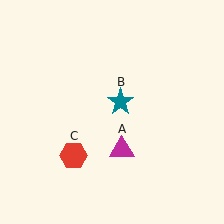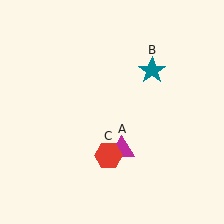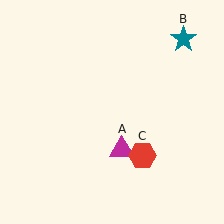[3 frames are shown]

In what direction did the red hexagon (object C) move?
The red hexagon (object C) moved right.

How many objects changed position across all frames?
2 objects changed position: teal star (object B), red hexagon (object C).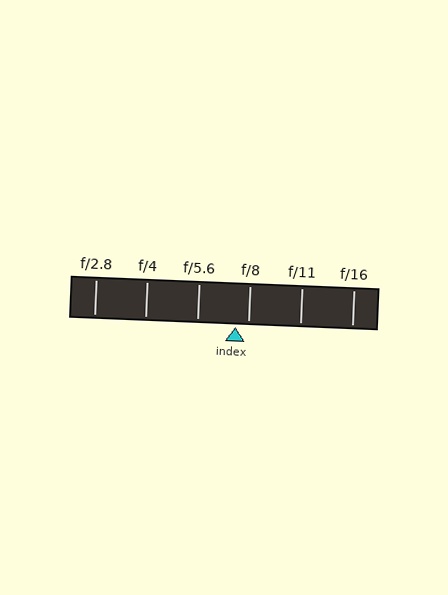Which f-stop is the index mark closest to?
The index mark is closest to f/8.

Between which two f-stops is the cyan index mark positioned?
The index mark is between f/5.6 and f/8.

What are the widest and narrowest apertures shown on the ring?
The widest aperture shown is f/2.8 and the narrowest is f/16.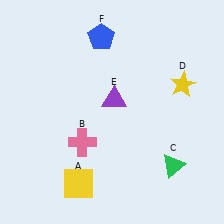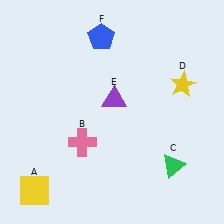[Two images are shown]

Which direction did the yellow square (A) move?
The yellow square (A) moved left.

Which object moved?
The yellow square (A) moved left.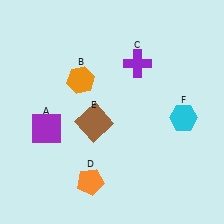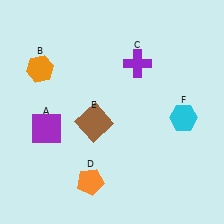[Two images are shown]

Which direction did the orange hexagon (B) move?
The orange hexagon (B) moved left.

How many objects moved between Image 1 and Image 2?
1 object moved between the two images.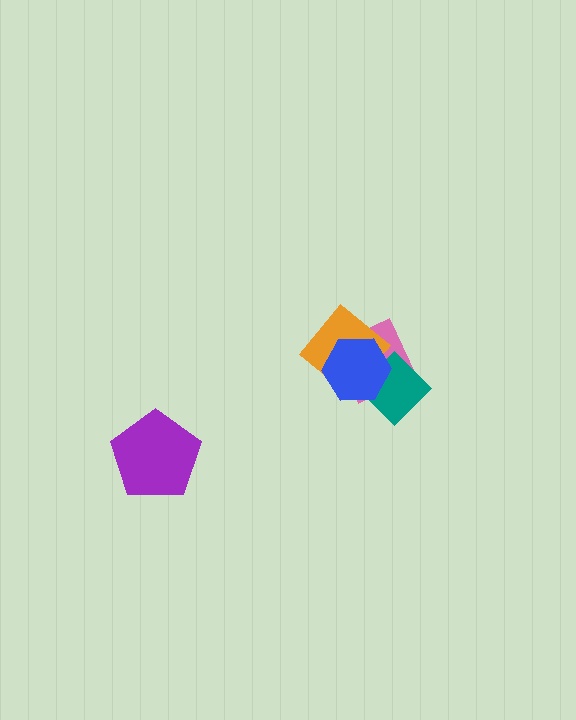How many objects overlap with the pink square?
3 objects overlap with the pink square.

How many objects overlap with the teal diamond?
3 objects overlap with the teal diamond.